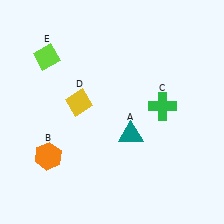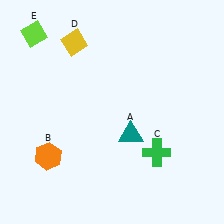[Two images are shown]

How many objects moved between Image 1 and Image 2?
3 objects moved between the two images.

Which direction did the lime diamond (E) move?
The lime diamond (E) moved up.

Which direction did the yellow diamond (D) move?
The yellow diamond (D) moved up.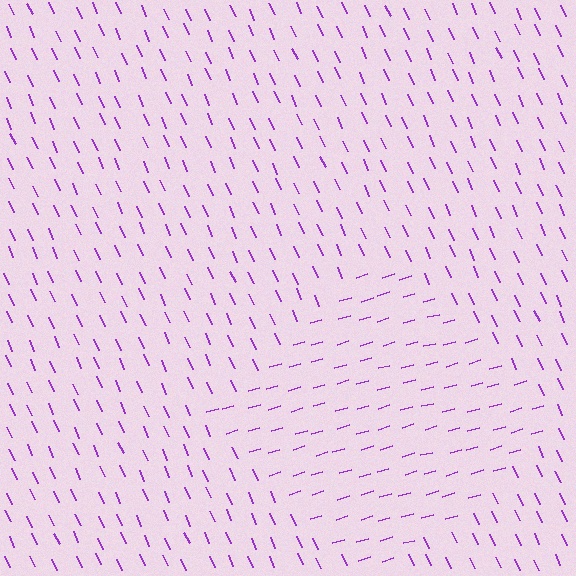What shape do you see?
I see a diamond.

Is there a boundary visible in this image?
Yes, there is a texture boundary formed by a change in line orientation.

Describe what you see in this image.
The image is filled with small purple line segments. A diamond region in the image has lines oriented differently from the surrounding lines, creating a visible texture boundary.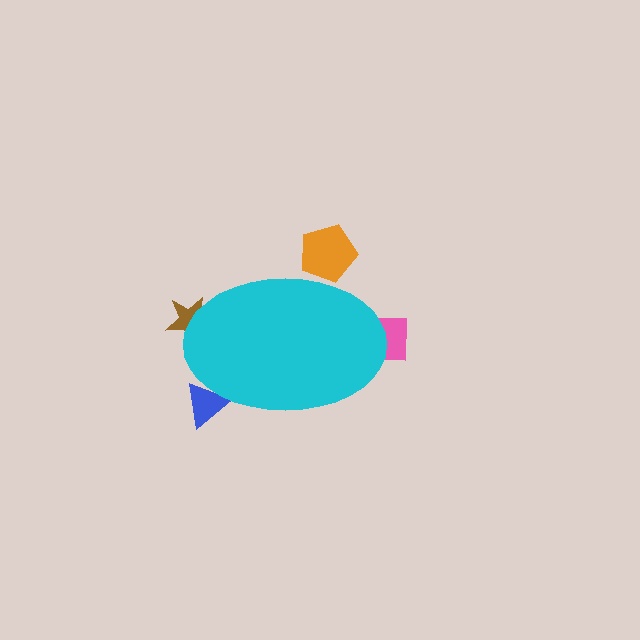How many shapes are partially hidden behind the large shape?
4 shapes are partially hidden.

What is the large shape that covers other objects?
A cyan ellipse.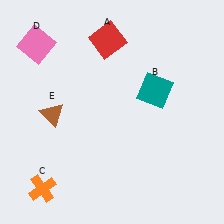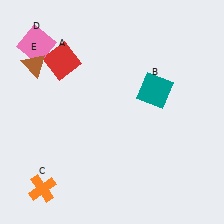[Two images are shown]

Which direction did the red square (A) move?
The red square (A) moved left.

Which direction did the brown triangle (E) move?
The brown triangle (E) moved up.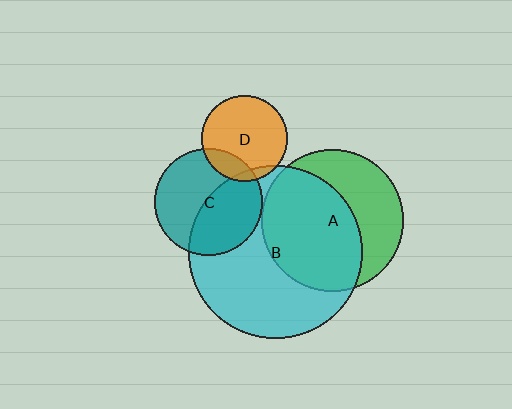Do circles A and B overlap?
Yes.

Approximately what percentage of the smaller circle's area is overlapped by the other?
Approximately 60%.